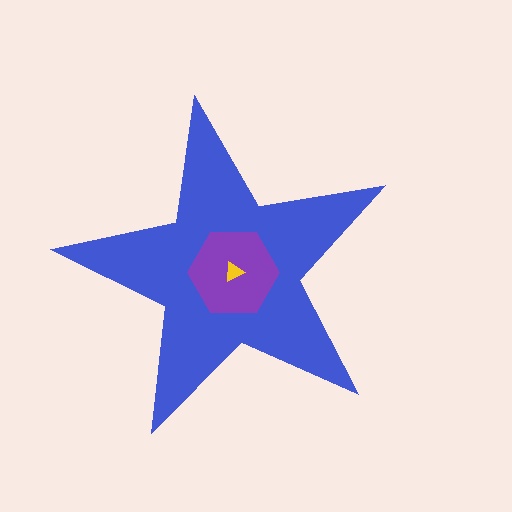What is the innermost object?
The yellow triangle.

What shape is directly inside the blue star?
The purple hexagon.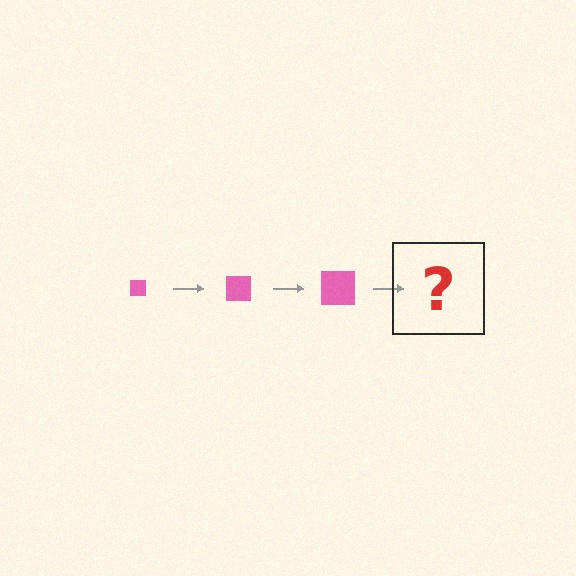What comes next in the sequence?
The next element should be a pink square, larger than the previous one.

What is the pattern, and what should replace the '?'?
The pattern is that the square gets progressively larger each step. The '?' should be a pink square, larger than the previous one.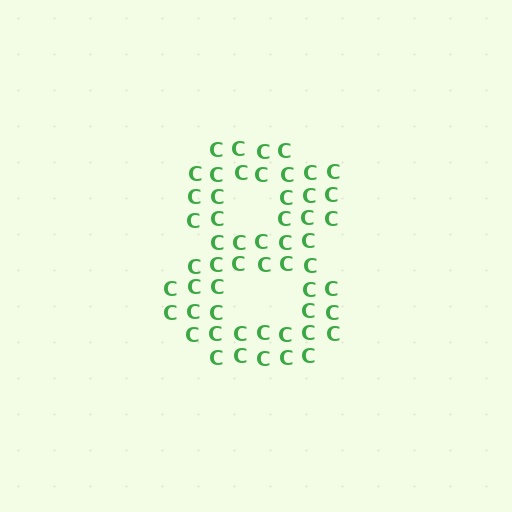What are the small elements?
The small elements are letter C's.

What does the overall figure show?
The overall figure shows the digit 8.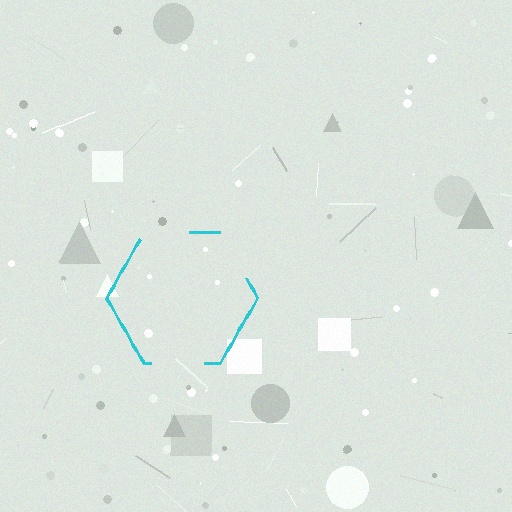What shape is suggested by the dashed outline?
The dashed outline suggests a hexagon.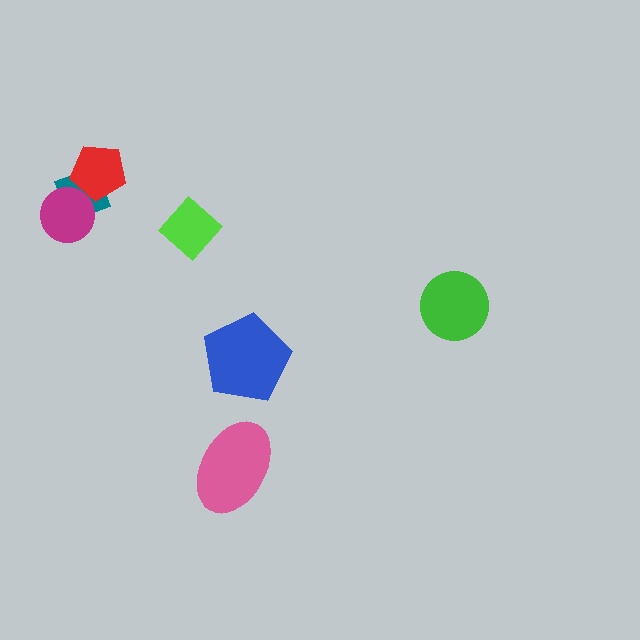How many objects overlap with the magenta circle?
1 object overlaps with the magenta circle.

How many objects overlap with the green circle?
0 objects overlap with the green circle.